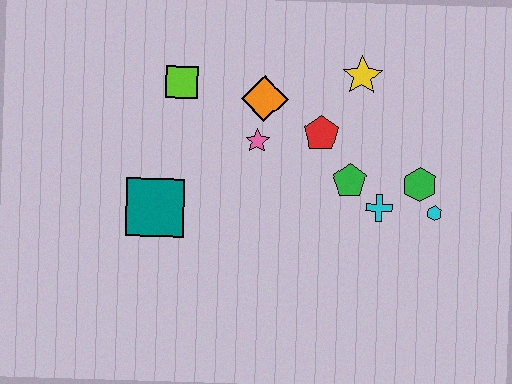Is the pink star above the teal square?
Yes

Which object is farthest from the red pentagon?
The teal square is farthest from the red pentagon.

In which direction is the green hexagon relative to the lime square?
The green hexagon is to the right of the lime square.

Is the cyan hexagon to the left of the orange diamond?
No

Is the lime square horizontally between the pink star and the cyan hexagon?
No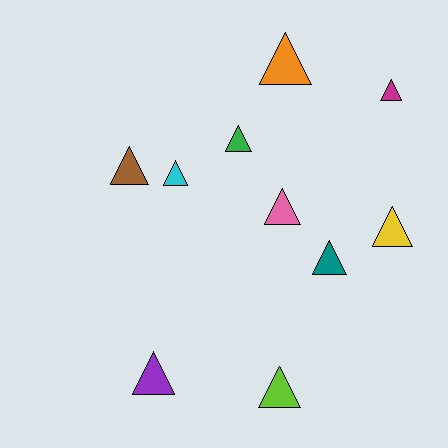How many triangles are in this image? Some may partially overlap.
There are 10 triangles.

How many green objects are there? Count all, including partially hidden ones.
There is 1 green object.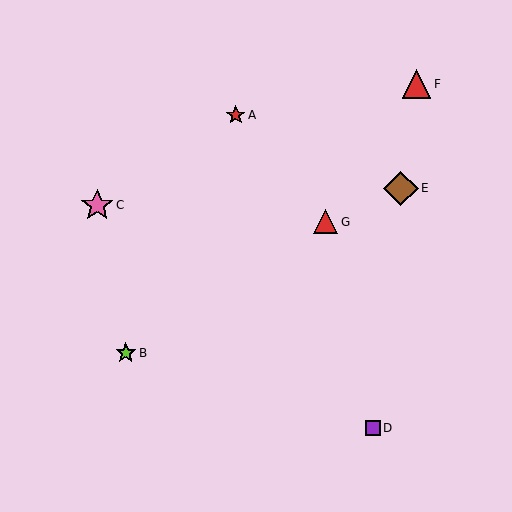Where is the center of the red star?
The center of the red star is at (236, 115).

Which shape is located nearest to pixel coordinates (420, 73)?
The red triangle (labeled F) at (417, 84) is nearest to that location.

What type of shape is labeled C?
Shape C is a pink star.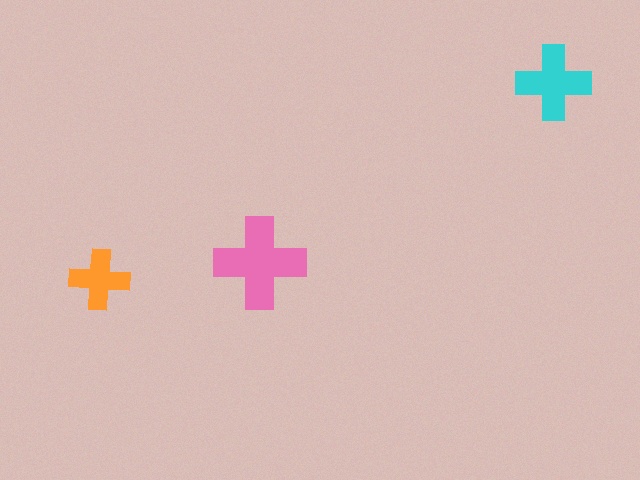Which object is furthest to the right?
The cyan cross is rightmost.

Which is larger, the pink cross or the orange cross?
The pink one.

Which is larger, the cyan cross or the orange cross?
The cyan one.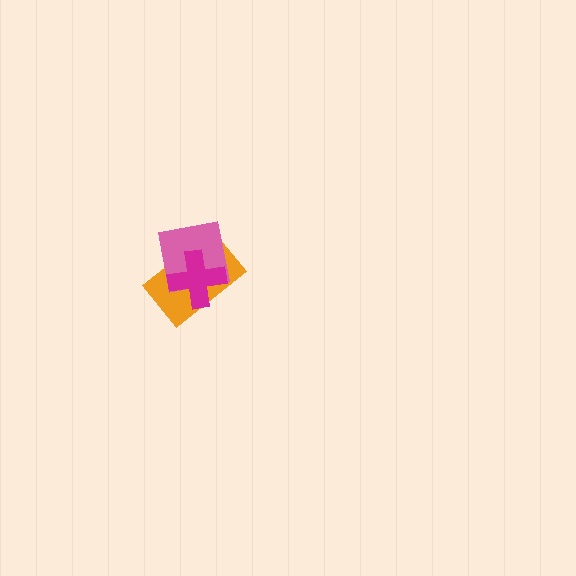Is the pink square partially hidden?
Yes, it is partially covered by another shape.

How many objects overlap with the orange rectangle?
2 objects overlap with the orange rectangle.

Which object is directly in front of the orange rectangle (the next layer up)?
The pink square is directly in front of the orange rectangle.